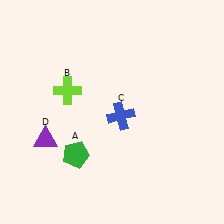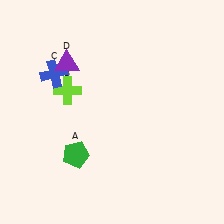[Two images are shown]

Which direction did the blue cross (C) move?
The blue cross (C) moved left.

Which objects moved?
The objects that moved are: the blue cross (C), the purple triangle (D).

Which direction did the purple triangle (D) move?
The purple triangle (D) moved up.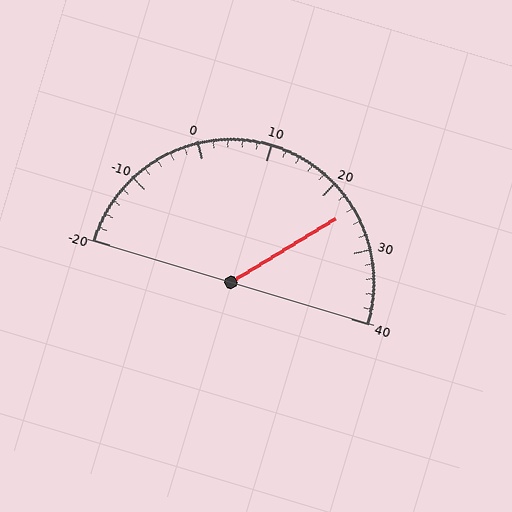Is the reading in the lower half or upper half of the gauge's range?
The reading is in the upper half of the range (-20 to 40).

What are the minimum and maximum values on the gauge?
The gauge ranges from -20 to 40.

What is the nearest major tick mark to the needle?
The nearest major tick mark is 20.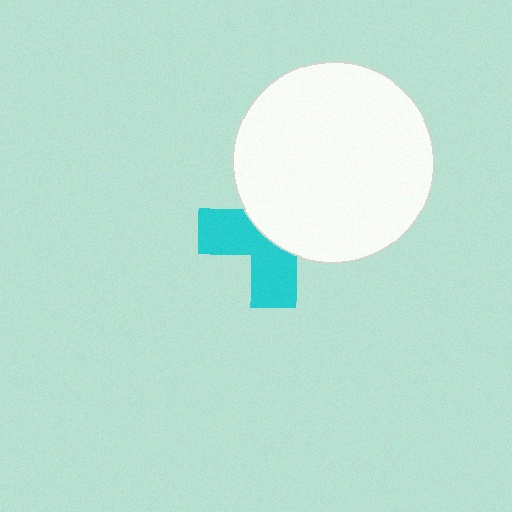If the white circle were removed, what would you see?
You would see the complete cyan cross.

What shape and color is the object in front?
The object in front is a white circle.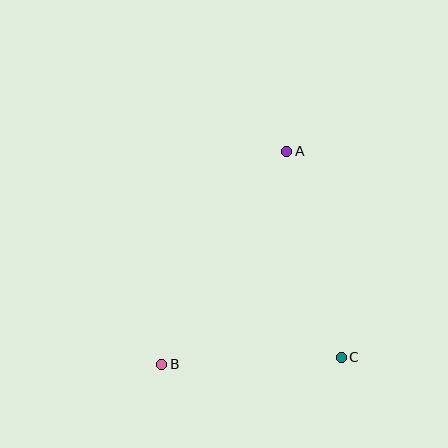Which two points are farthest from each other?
Points A and B are farthest from each other.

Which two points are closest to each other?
Points B and C are closest to each other.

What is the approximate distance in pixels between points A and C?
The distance between A and C is approximately 213 pixels.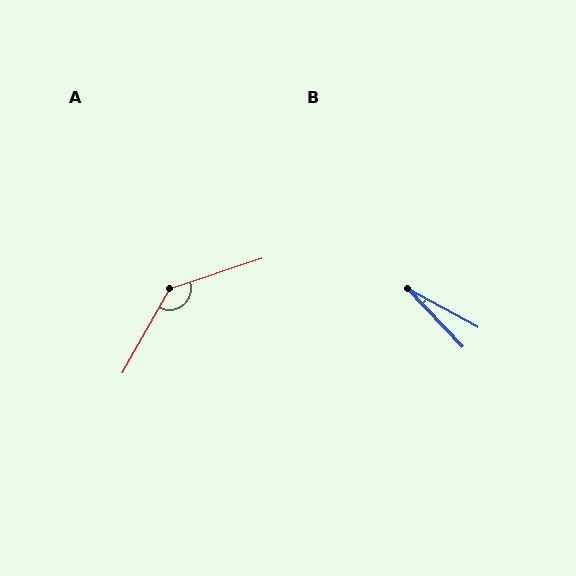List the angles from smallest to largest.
B (18°), A (138°).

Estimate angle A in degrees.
Approximately 138 degrees.